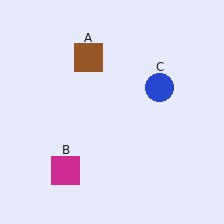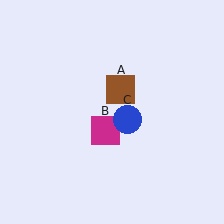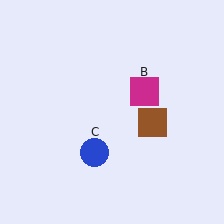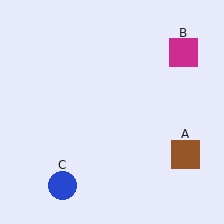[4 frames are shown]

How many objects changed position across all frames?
3 objects changed position: brown square (object A), magenta square (object B), blue circle (object C).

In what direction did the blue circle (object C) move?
The blue circle (object C) moved down and to the left.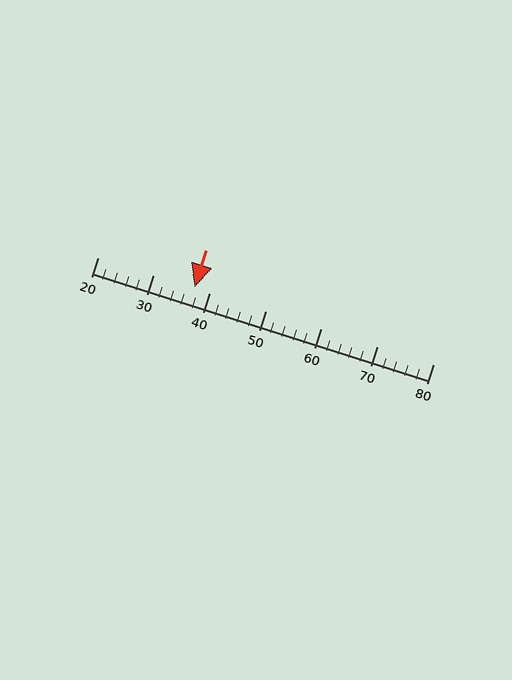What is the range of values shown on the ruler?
The ruler shows values from 20 to 80.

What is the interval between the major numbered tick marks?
The major tick marks are spaced 10 units apart.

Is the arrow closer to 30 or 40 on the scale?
The arrow is closer to 40.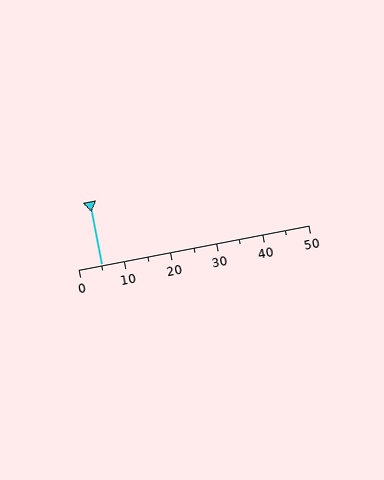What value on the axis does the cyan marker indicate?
The marker indicates approximately 5.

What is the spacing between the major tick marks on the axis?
The major ticks are spaced 10 apart.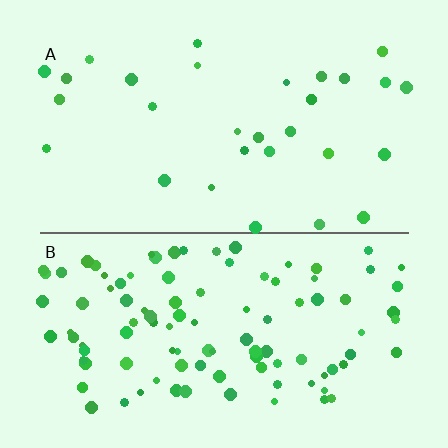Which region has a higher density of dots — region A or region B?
B (the bottom).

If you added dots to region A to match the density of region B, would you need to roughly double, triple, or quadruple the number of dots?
Approximately triple.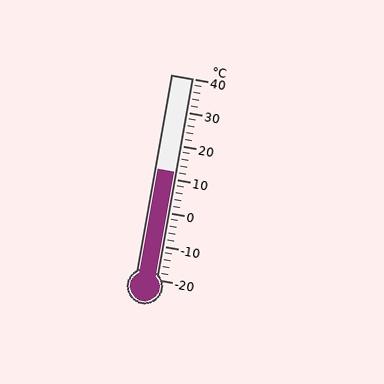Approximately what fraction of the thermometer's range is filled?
The thermometer is filled to approximately 55% of its range.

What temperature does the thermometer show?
The thermometer shows approximately 12°C.